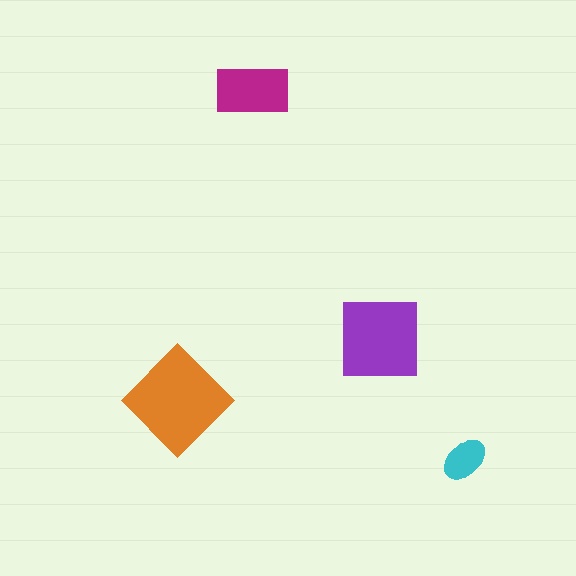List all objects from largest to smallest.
The orange diamond, the purple square, the magenta rectangle, the cyan ellipse.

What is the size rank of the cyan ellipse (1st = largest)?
4th.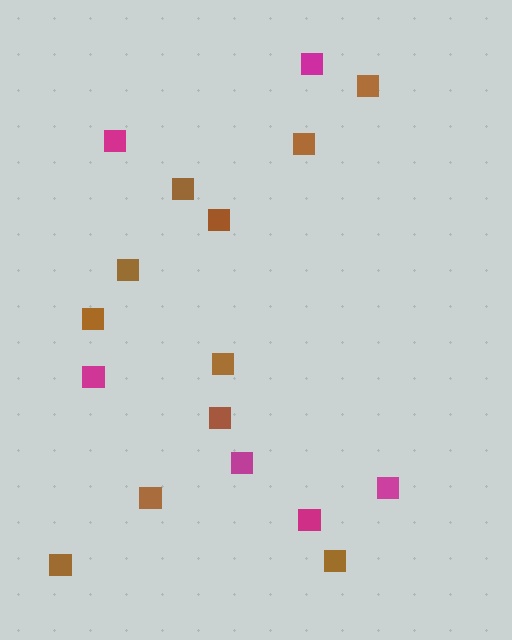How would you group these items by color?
There are 2 groups: one group of brown squares (11) and one group of magenta squares (6).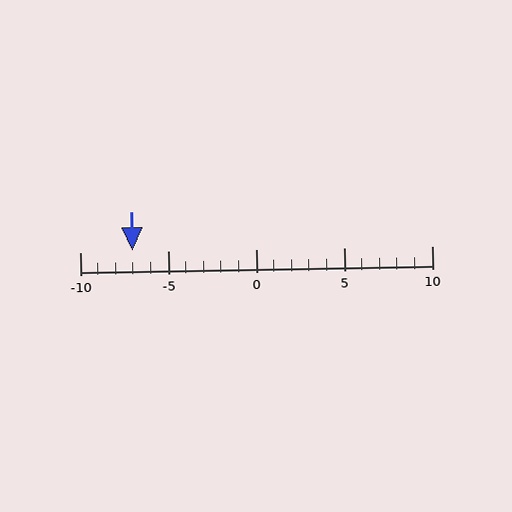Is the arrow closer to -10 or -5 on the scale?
The arrow is closer to -5.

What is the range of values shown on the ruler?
The ruler shows values from -10 to 10.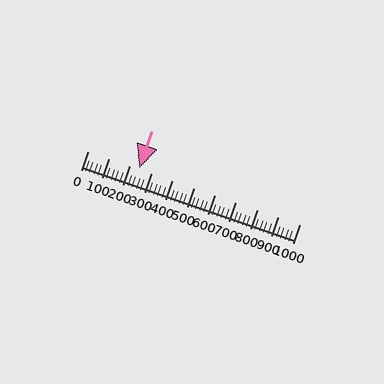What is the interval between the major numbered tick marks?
The major tick marks are spaced 100 units apart.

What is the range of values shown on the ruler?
The ruler shows values from 0 to 1000.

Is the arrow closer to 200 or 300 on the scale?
The arrow is closer to 200.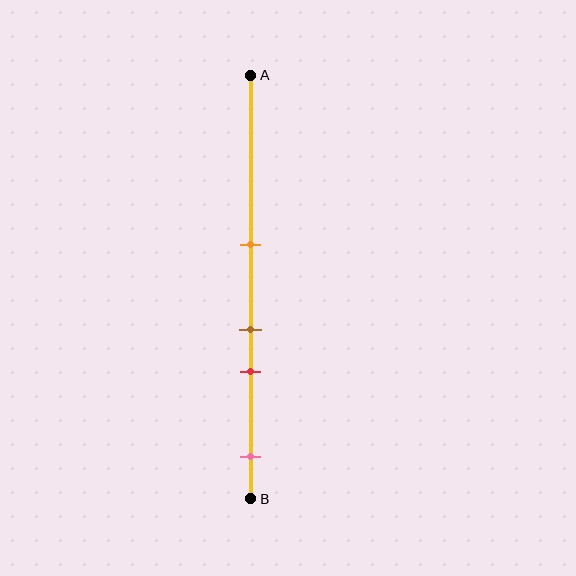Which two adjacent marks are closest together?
The brown and red marks are the closest adjacent pair.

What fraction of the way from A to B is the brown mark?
The brown mark is approximately 60% (0.6) of the way from A to B.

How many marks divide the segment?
There are 4 marks dividing the segment.